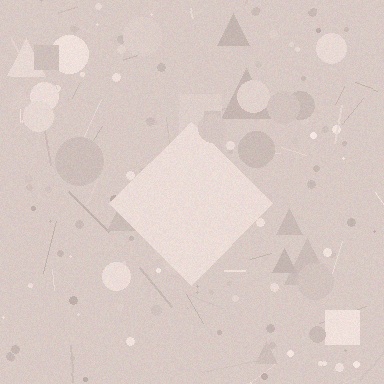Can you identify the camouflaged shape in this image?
The camouflaged shape is a diamond.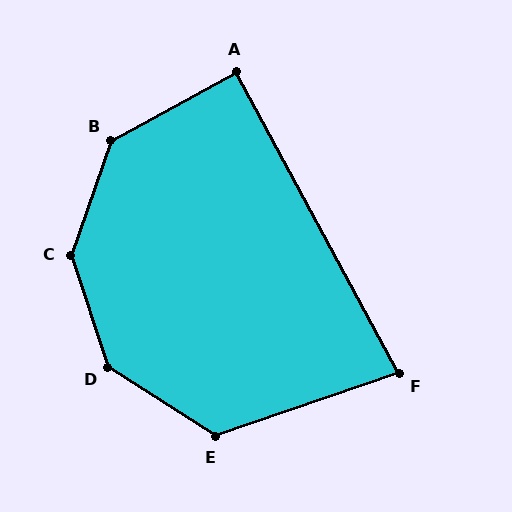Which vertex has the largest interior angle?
C, at approximately 142 degrees.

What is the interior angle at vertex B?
Approximately 138 degrees (obtuse).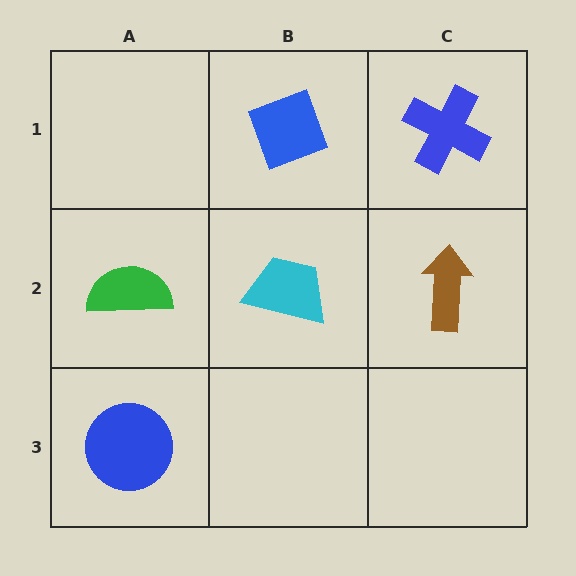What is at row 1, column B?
A blue diamond.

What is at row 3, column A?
A blue circle.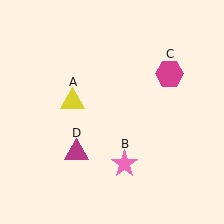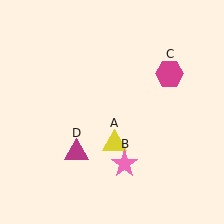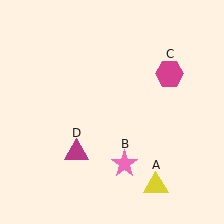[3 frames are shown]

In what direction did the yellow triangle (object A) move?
The yellow triangle (object A) moved down and to the right.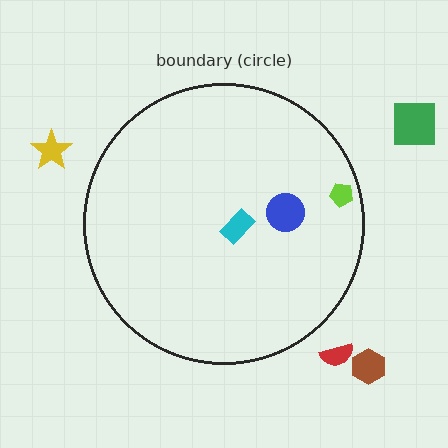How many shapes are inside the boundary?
3 inside, 4 outside.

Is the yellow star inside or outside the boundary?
Outside.